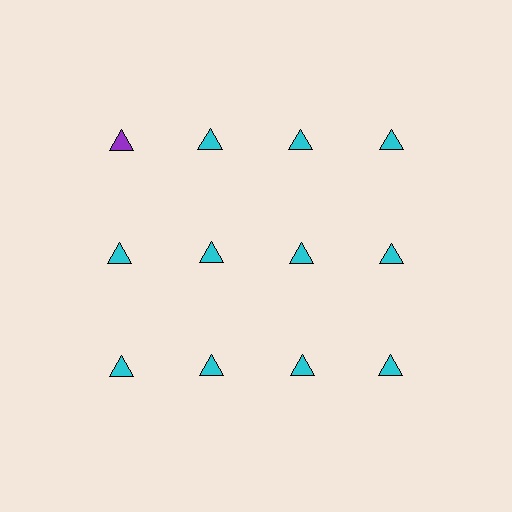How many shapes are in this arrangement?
There are 12 shapes arranged in a grid pattern.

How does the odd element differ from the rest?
It has a different color: purple instead of cyan.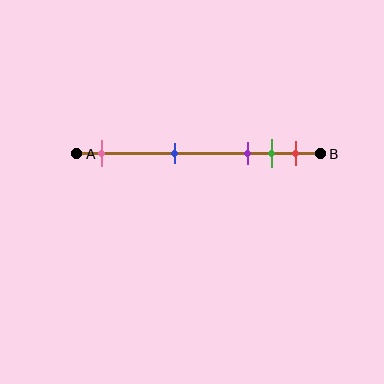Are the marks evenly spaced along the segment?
No, the marks are not evenly spaced.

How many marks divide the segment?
There are 5 marks dividing the segment.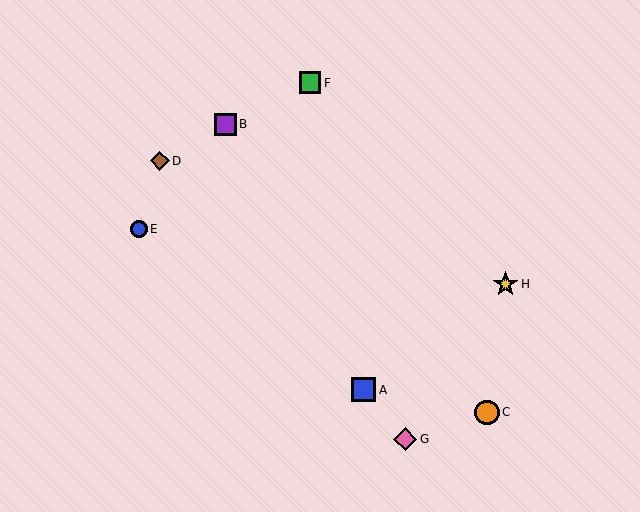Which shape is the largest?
The yellow star (labeled H) is the largest.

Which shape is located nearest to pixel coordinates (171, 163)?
The brown diamond (labeled D) at (160, 161) is nearest to that location.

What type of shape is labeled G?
Shape G is a pink diamond.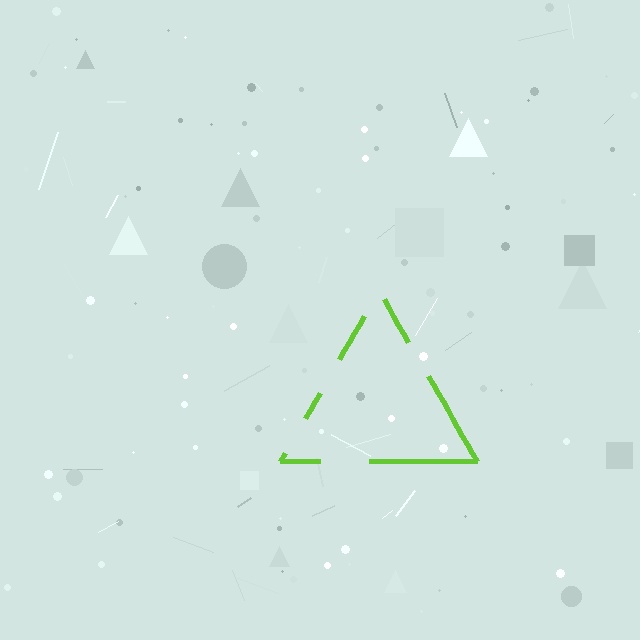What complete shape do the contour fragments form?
The contour fragments form a triangle.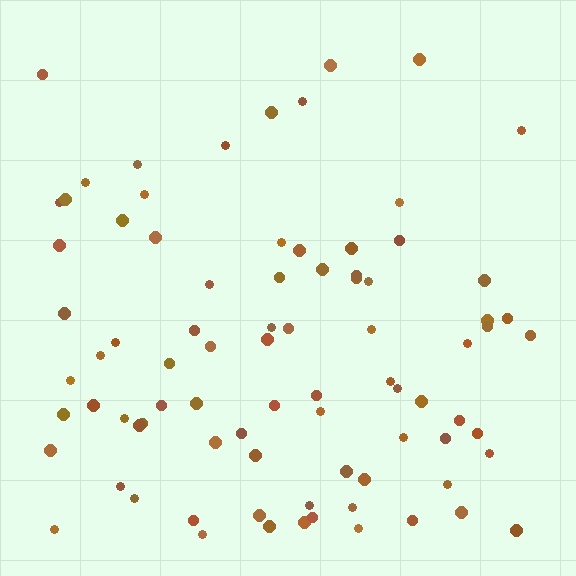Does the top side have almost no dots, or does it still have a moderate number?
Still a moderate number, just noticeably fewer than the bottom.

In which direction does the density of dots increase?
From top to bottom, with the bottom side densest.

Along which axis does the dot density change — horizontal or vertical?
Vertical.